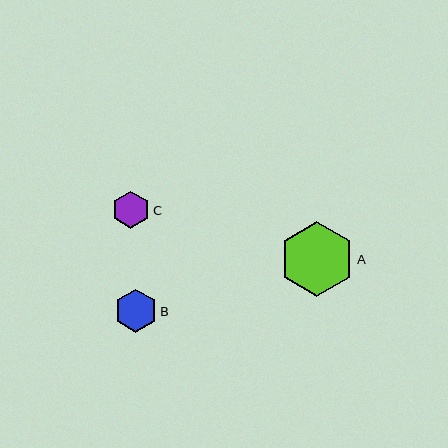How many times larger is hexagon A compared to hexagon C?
Hexagon A is approximately 2.0 times the size of hexagon C.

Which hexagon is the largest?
Hexagon A is the largest with a size of approximately 75 pixels.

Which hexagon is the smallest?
Hexagon C is the smallest with a size of approximately 37 pixels.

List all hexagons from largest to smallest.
From largest to smallest: A, B, C.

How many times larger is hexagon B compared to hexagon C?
Hexagon B is approximately 1.2 times the size of hexagon C.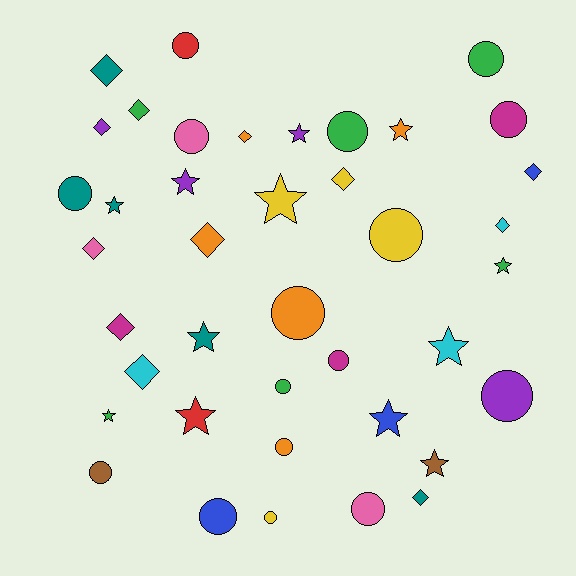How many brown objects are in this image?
There are 2 brown objects.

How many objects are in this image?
There are 40 objects.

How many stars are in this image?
There are 12 stars.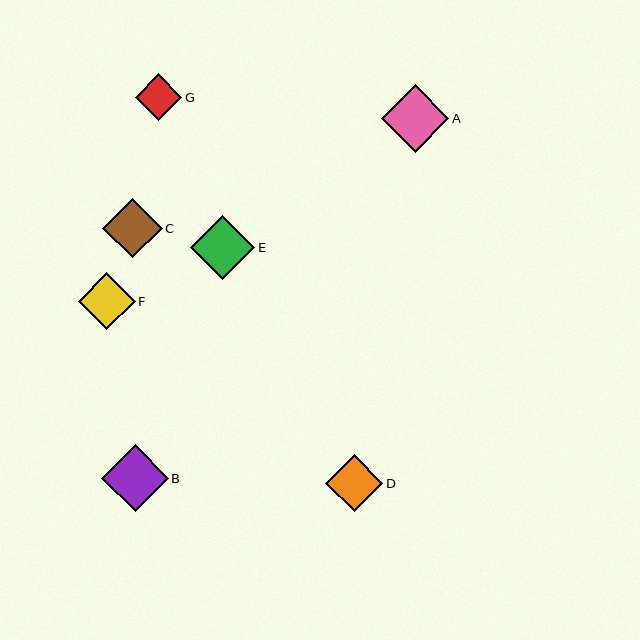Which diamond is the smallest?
Diamond G is the smallest with a size of approximately 46 pixels.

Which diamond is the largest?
Diamond A is the largest with a size of approximately 67 pixels.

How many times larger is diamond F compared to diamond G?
Diamond F is approximately 1.2 times the size of diamond G.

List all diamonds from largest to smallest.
From largest to smallest: A, B, E, C, D, F, G.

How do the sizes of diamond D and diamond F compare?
Diamond D and diamond F are approximately the same size.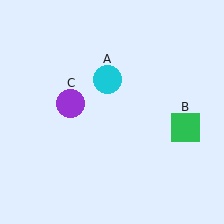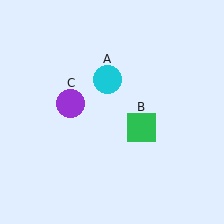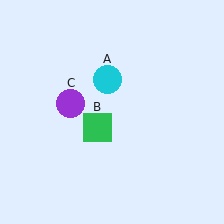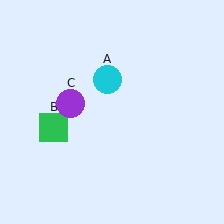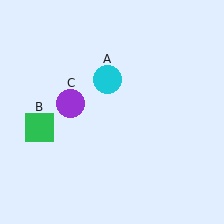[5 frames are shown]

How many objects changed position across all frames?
1 object changed position: green square (object B).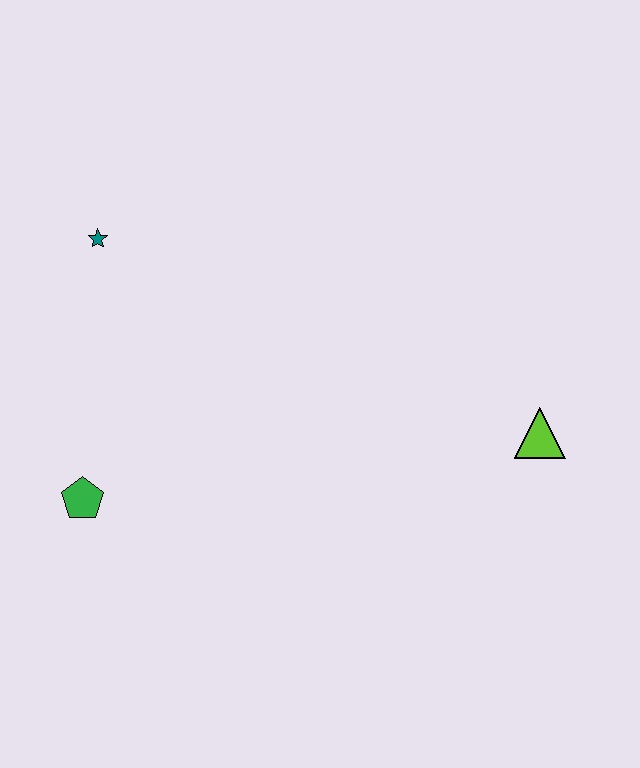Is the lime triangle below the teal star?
Yes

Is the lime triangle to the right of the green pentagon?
Yes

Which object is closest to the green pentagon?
The teal star is closest to the green pentagon.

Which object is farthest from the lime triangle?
The teal star is farthest from the lime triangle.